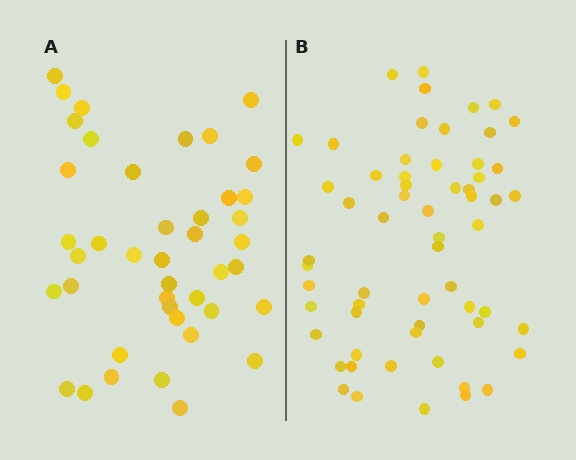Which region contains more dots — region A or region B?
Region B (the right region) has more dots.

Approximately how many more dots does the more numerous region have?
Region B has approximately 20 more dots than region A.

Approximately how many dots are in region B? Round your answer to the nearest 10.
About 60 dots.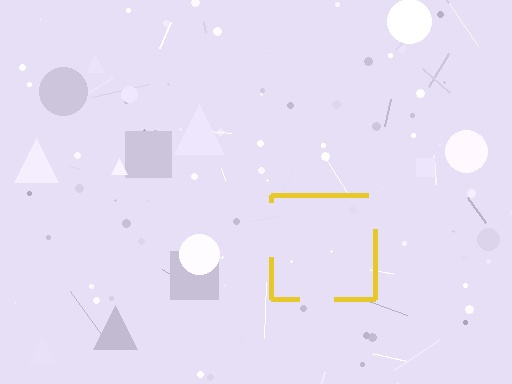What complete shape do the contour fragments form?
The contour fragments form a square.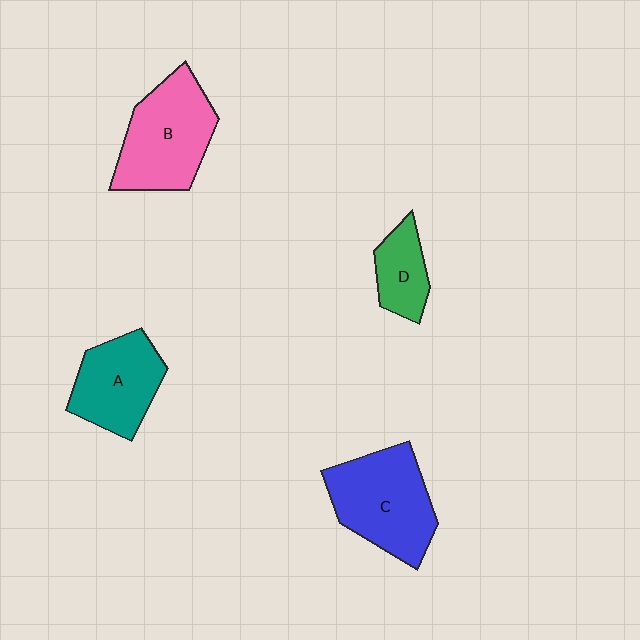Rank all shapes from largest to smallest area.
From largest to smallest: C (blue), B (pink), A (teal), D (green).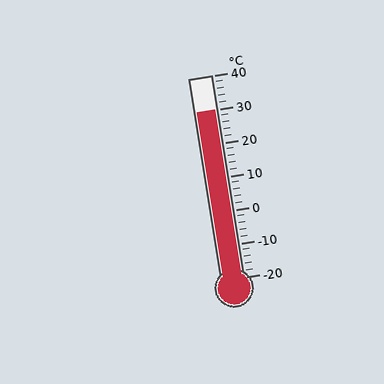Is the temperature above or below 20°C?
The temperature is above 20°C.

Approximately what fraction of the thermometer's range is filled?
The thermometer is filled to approximately 85% of its range.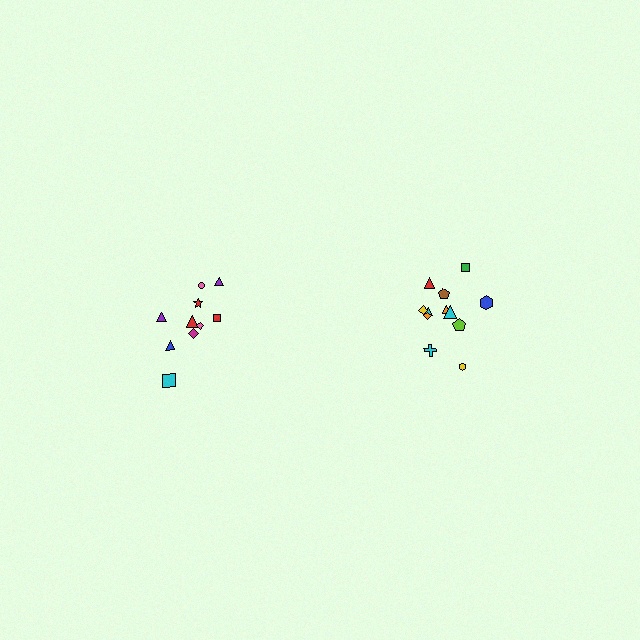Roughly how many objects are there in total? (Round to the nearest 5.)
Roughly 20 objects in total.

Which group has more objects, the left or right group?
The right group.